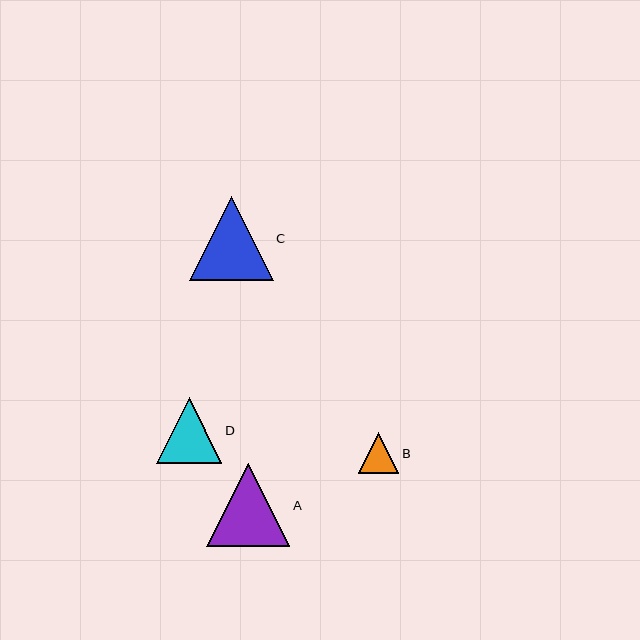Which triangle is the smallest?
Triangle B is the smallest with a size of approximately 41 pixels.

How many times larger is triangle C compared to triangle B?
Triangle C is approximately 2.0 times the size of triangle B.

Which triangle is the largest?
Triangle A is the largest with a size of approximately 83 pixels.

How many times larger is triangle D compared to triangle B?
Triangle D is approximately 1.6 times the size of triangle B.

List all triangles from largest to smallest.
From largest to smallest: A, C, D, B.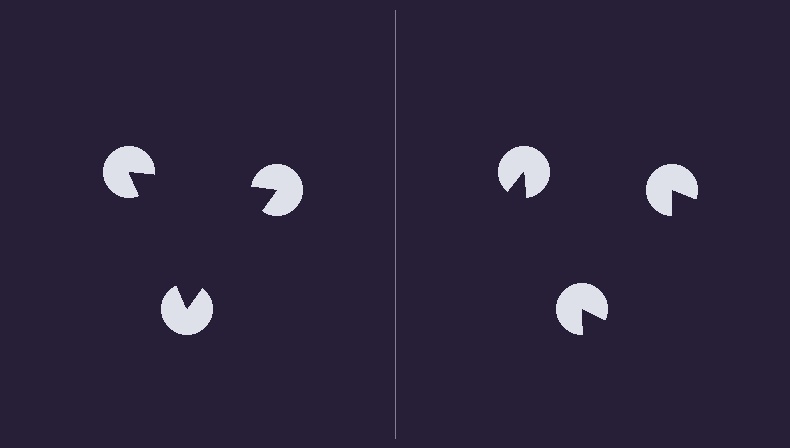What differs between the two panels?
The pac-man discs are positioned identically on both sides; only the wedge orientations differ. On the left they align to a triangle; on the right they are misaligned.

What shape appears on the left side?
An illusory triangle.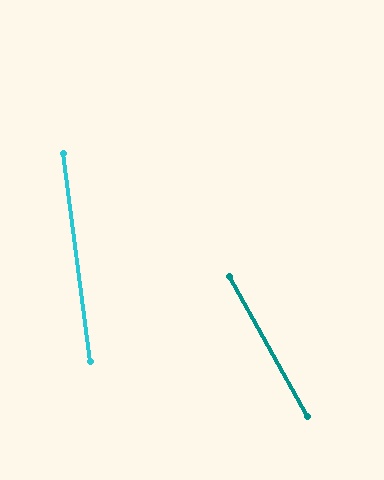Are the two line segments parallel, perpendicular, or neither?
Neither parallel nor perpendicular — they differ by about 22°.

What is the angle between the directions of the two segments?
Approximately 22 degrees.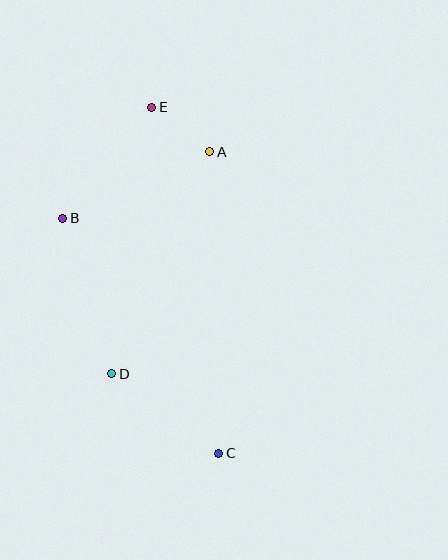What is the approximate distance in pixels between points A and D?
The distance between A and D is approximately 243 pixels.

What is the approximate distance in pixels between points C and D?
The distance between C and D is approximately 133 pixels.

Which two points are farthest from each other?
Points C and E are farthest from each other.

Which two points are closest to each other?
Points A and E are closest to each other.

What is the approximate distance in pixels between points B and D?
The distance between B and D is approximately 163 pixels.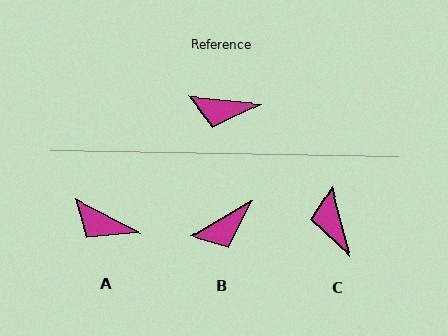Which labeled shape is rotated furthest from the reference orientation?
C, about 70 degrees away.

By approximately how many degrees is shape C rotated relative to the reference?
Approximately 70 degrees clockwise.